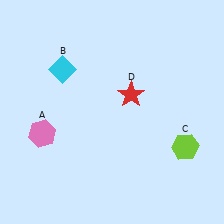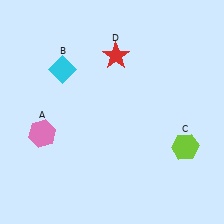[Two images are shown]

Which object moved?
The red star (D) moved up.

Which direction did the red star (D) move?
The red star (D) moved up.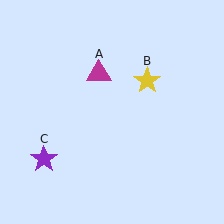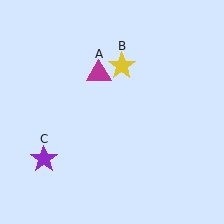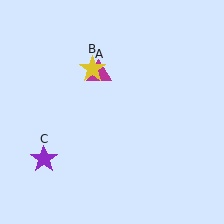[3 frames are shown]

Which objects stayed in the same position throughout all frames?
Magenta triangle (object A) and purple star (object C) remained stationary.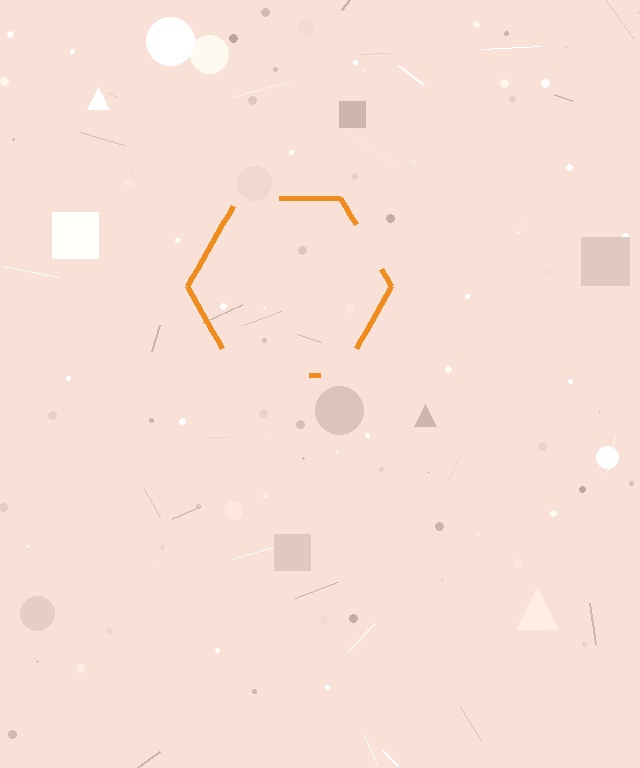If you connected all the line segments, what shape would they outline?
They would outline a hexagon.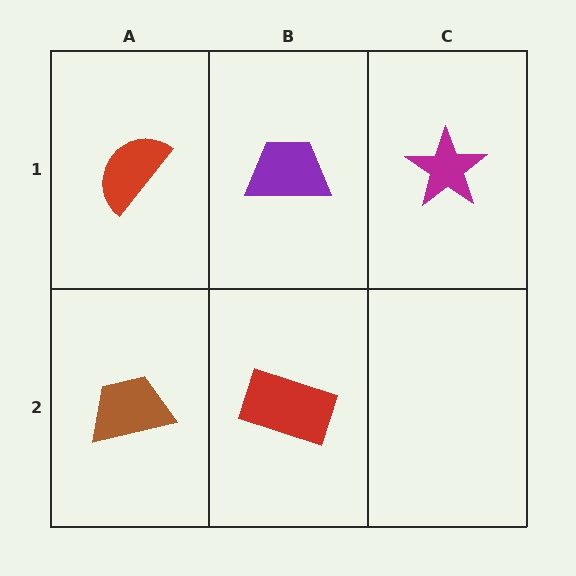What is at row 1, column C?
A magenta star.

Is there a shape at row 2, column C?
No, that cell is empty.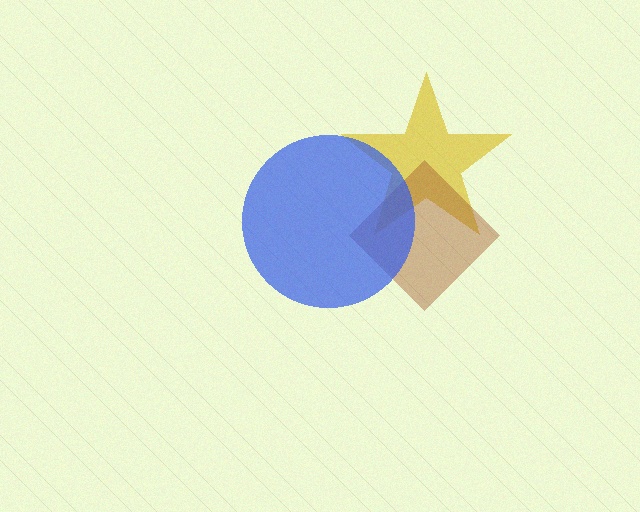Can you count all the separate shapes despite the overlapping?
Yes, there are 3 separate shapes.